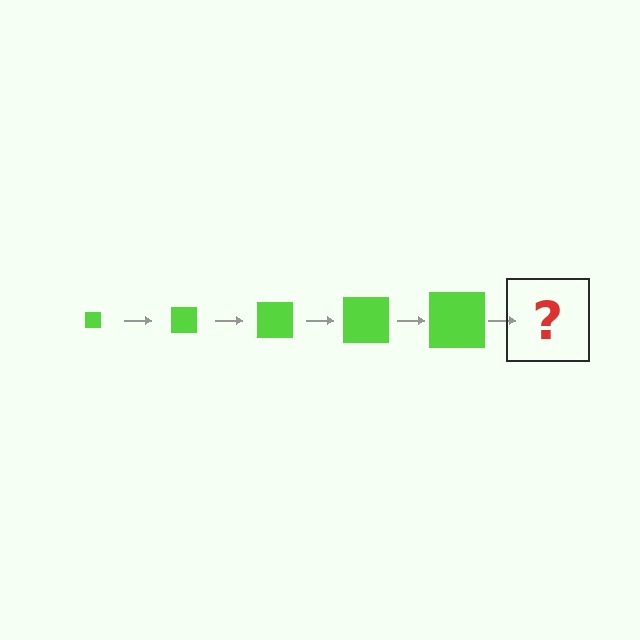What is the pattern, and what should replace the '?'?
The pattern is that the square gets progressively larger each step. The '?' should be a lime square, larger than the previous one.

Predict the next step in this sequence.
The next step is a lime square, larger than the previous one.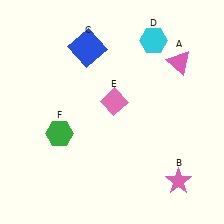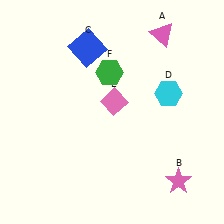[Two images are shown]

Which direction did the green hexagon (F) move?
The green hexagon (F) moved up.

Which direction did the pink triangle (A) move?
The pink triangle (A) moved up.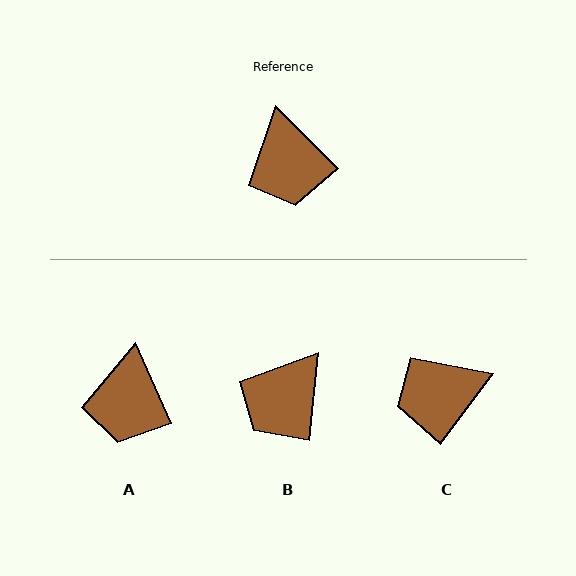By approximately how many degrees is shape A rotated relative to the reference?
Approximately 21 degrees clockwise.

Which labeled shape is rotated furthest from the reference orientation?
C, about 82 degrees away.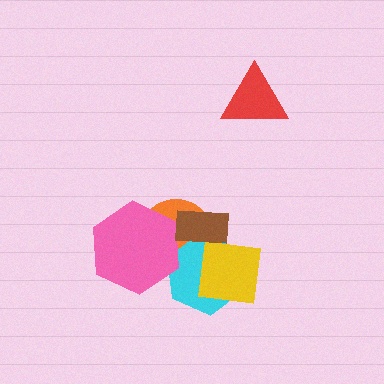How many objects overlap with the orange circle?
4 objects overlap with the orange circle.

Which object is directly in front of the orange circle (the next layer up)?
The cyan hexagon is directly in front of the orange circle.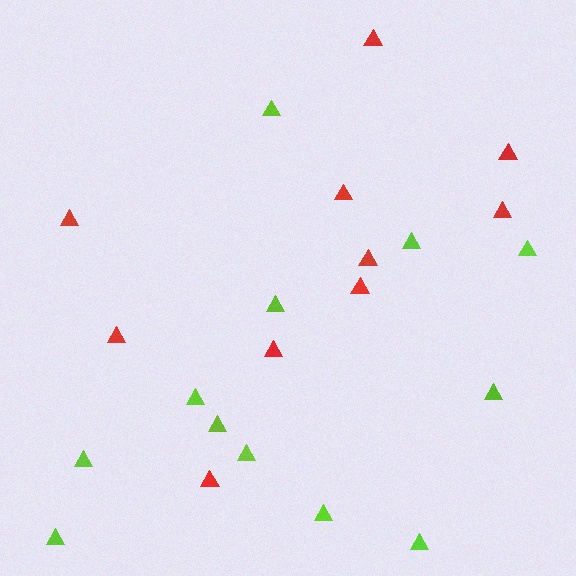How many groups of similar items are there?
There are 2 groups: one group of lime triangles (12) and one group of red triangles (10).